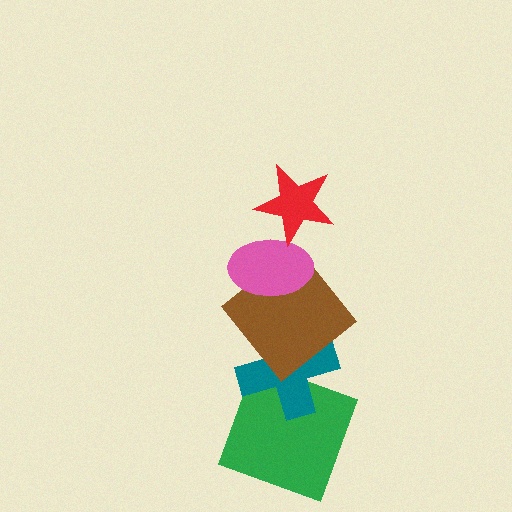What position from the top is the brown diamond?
The brown diamond is 3rd from the top.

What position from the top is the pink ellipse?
The pink ellipse is 2nd from the top.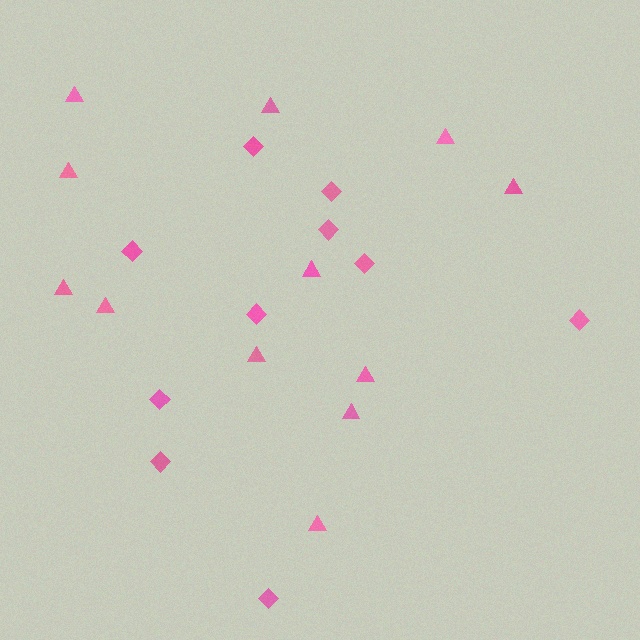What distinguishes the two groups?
There are 2 groups: one group of triangles (12) and one group of diamonds (10).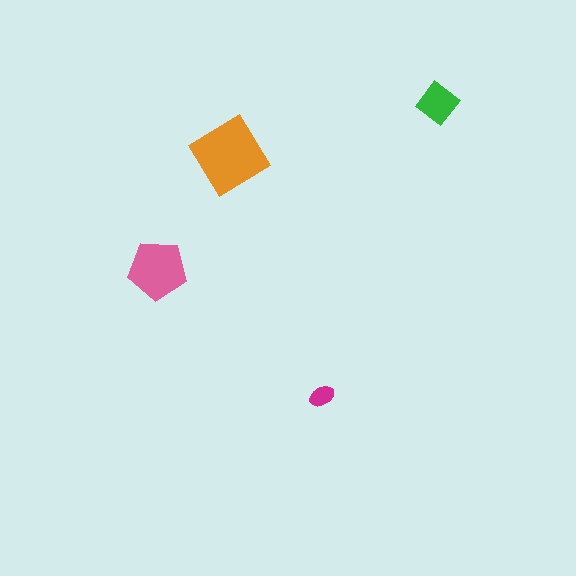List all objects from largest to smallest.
The orange diamond, the pink pentagon, the green diamond, the magenta ellipse.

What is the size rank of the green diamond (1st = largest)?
3rd.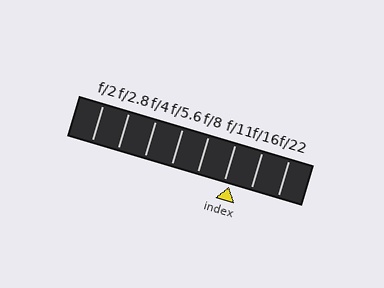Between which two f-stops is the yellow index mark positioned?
The index mark is between f/11 and f/16.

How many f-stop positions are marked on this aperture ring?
There are 8 f-stop positions marked.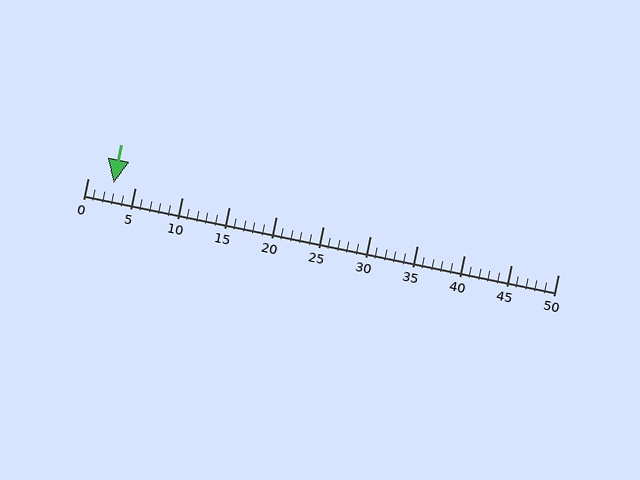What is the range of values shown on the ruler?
The ruler shows values from 0 to 50.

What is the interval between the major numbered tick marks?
The major tick marks are spaced 5 units apart.